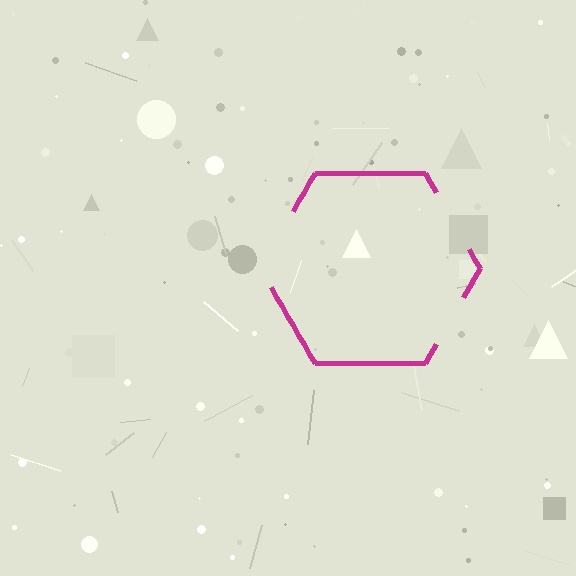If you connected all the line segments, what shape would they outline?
They would outline a hexagon.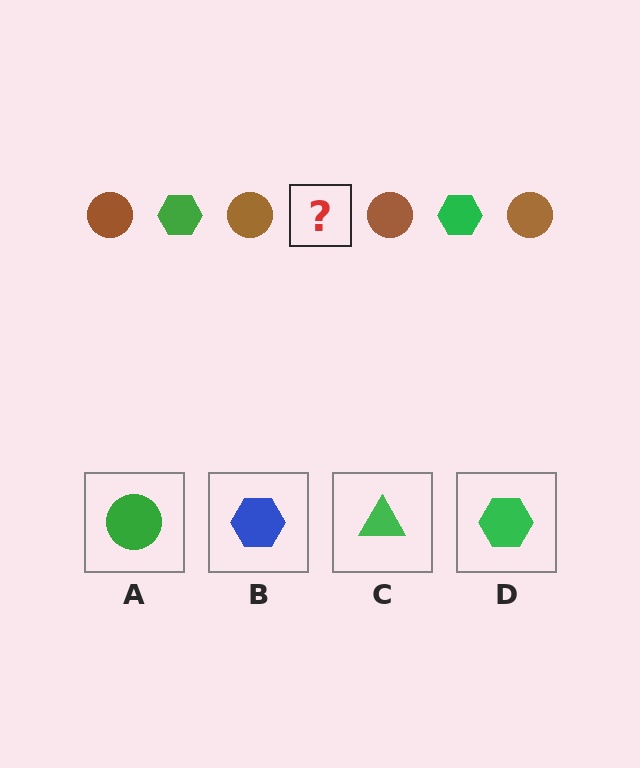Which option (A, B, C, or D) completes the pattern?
D.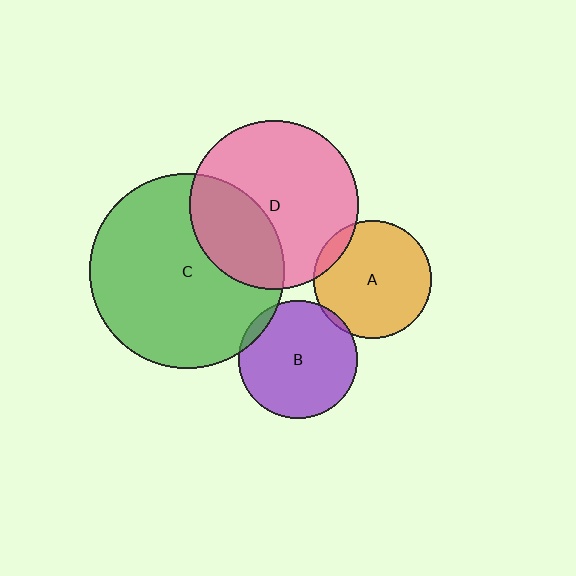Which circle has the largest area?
Circle C (green).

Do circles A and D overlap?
Yes.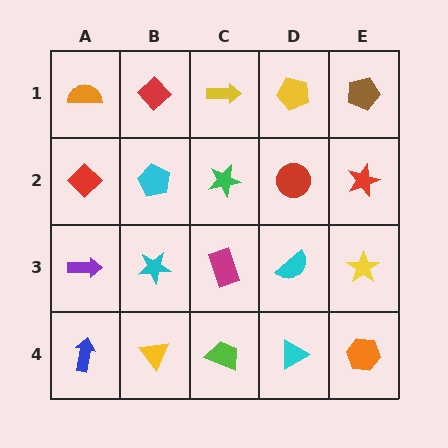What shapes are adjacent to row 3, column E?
A red star (row 2, column E), an orange hexagon (row 4, column E), a cyan semicircle (row 3, column D).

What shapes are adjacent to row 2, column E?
A brown pentagon (row 1, column E), a yellow star (row 3, column E), a red circle (row 2, column D).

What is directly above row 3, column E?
A red star.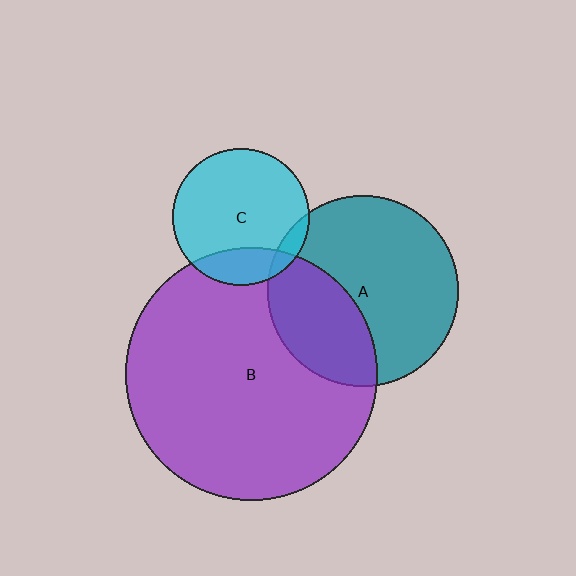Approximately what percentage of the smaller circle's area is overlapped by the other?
Approximately 35%.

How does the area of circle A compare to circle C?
Approximately 2.0 times.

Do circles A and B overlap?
Yes.